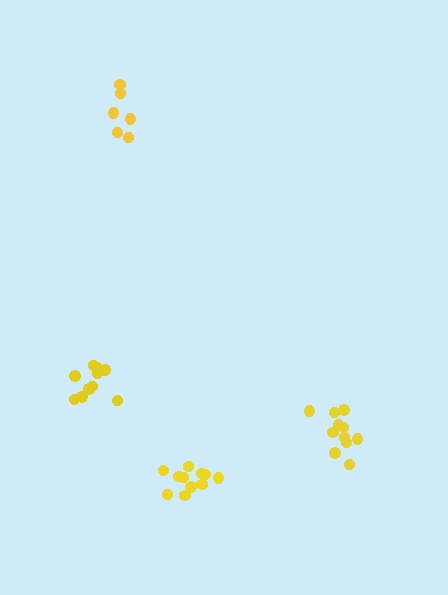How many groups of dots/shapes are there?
There are 4 groups.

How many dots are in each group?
Group 1: 11 dots, Group 2: 10 dots, Group 3: 11 dots, Group 4: 6 dots (38 total).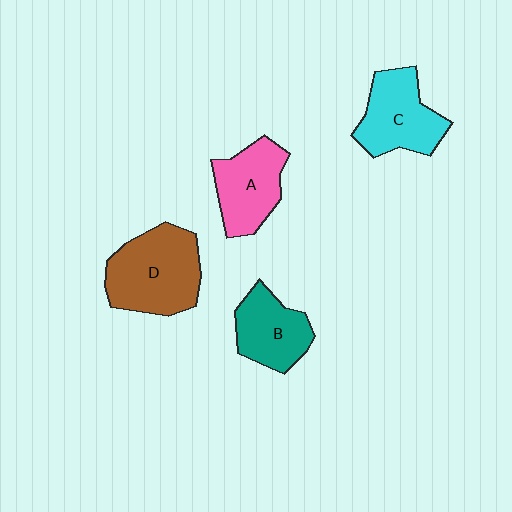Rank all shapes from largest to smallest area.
From largest to smallest: D (brown), C (cyan), A (pink), B (teal).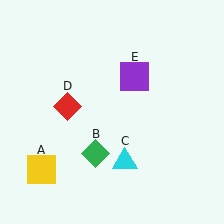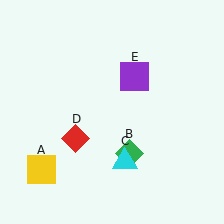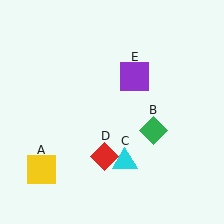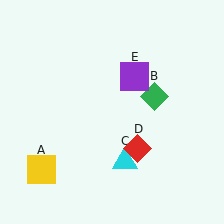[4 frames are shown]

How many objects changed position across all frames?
2 objects changed position: green diamond (object B), red diamond (object D).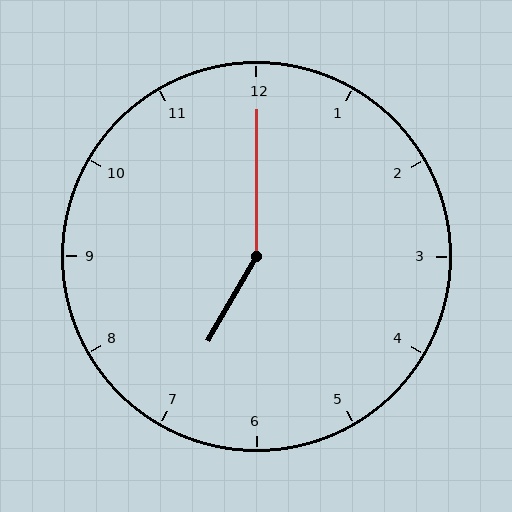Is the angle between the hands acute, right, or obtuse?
It is obtuse.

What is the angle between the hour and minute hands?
Approximately 150 degrees.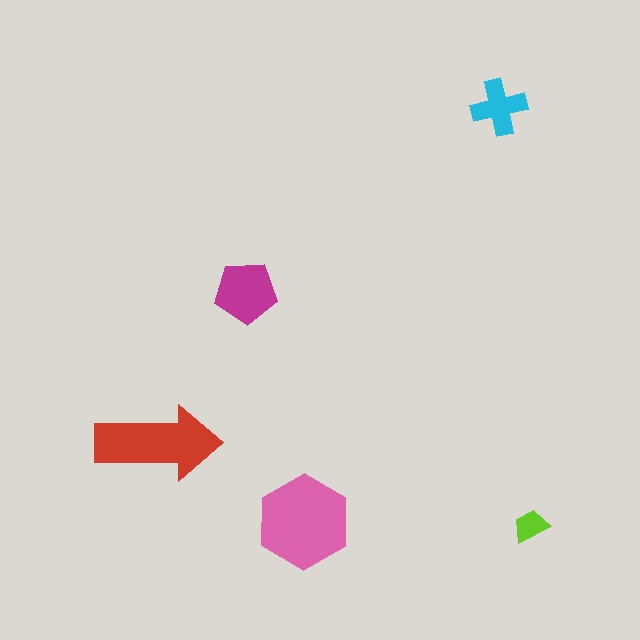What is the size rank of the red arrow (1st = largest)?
2nd.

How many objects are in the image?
There are 5 objects in the image.